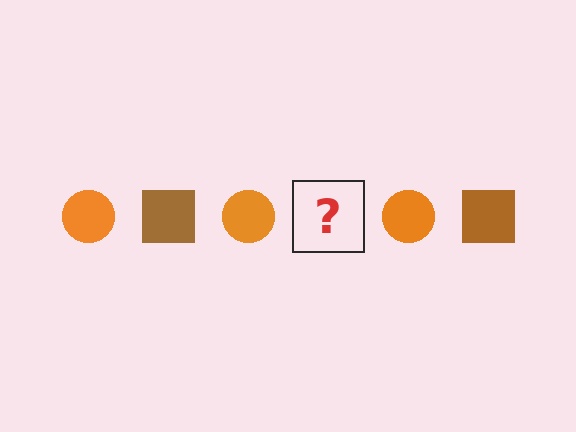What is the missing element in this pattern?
The missing element is a brown square.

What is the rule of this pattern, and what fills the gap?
The rule is that the pattern alternates between orange circle and brown square. The gap should be filled with a brown square.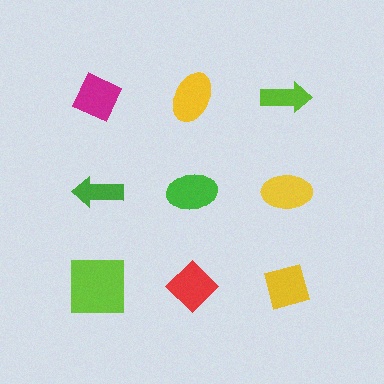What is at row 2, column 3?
A yellow ellipse.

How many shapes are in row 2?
3 shapes.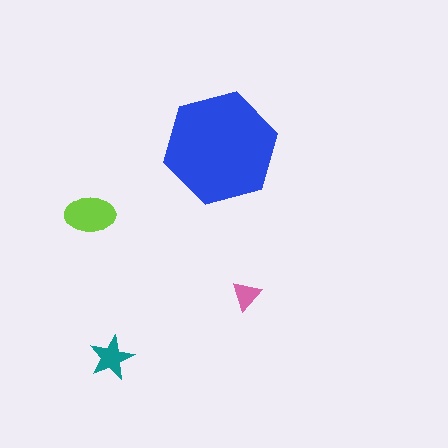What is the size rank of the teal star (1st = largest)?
3rd.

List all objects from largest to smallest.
The blue hexagon, the lime ellipse, the teal star, the pink triangle.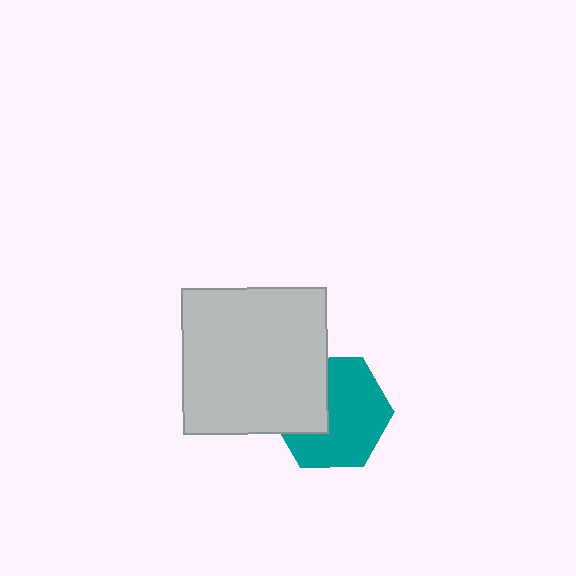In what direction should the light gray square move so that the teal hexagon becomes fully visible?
The light gray square should move toward the upper-left. That is the shortest direction to clear the overlap and leave the teal hexagon fully visible.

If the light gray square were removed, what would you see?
You would see the complete teal hexagon.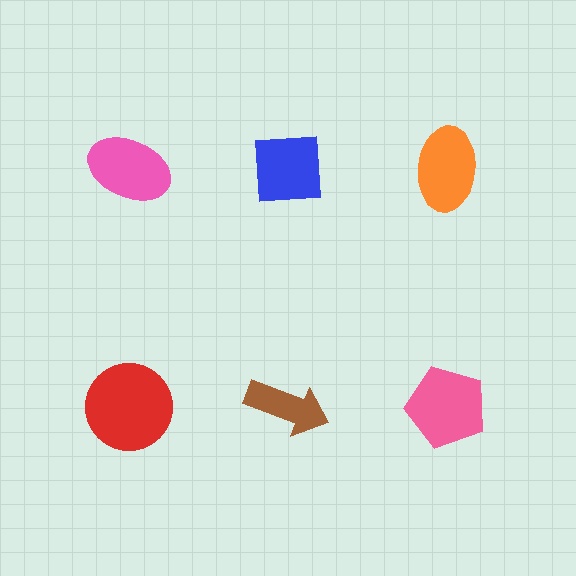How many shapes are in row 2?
3 shapes.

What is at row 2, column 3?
A pink pentagon.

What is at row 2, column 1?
A red circle.